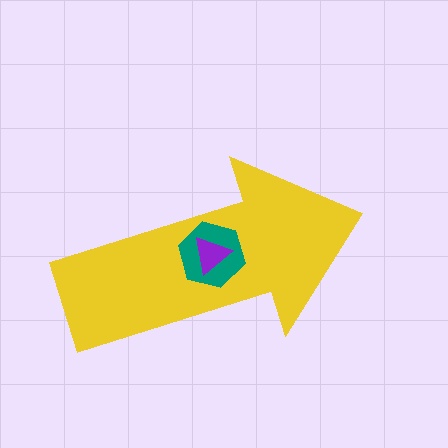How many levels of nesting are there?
3.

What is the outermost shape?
The yellow arrow.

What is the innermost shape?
The purple triangle.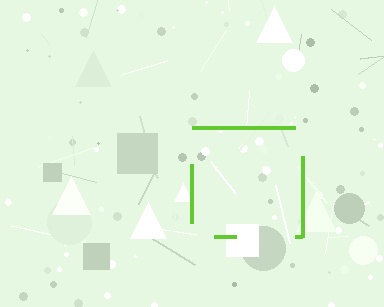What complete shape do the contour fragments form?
The contour fragments form a square.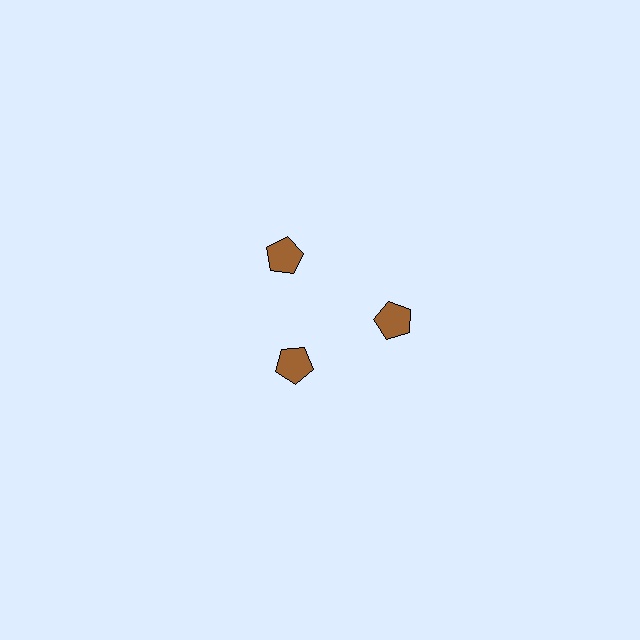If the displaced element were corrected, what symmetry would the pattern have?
It would have 3-fold rotational symmetry — the pattern would map onto itself every 120 degrees.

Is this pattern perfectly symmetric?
No. The 3 brown pentagons are arranged in a ring, but one element near the 7 o'clock position is pulled inward toward the center, breaking the 3-fold rotational symmetry.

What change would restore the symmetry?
The symmetry would be restored by moving it outward, back onto the ring so that all 3 pentagons sit at equal angles and equal distance from the center.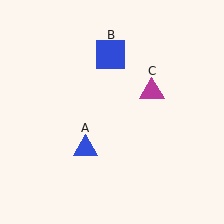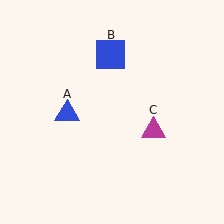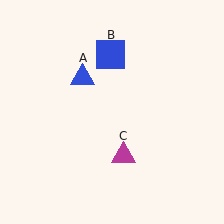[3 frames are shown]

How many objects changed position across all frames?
2 objects changed position: blue triangle (object A), magenta triangle (object C).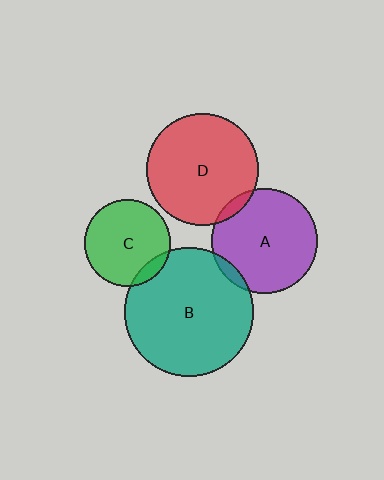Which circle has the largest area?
Circle B (teal).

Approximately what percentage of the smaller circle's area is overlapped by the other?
Approximately 10%.